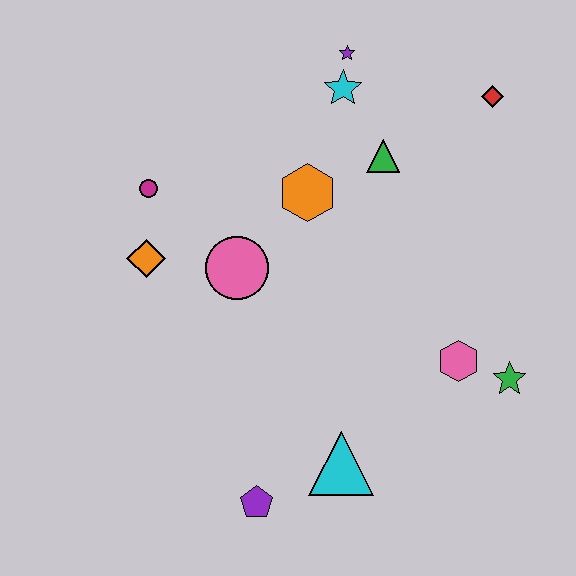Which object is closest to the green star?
The pink hexagon is closest to the green star.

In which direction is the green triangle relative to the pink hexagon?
The green triangle is above the pink hexagon.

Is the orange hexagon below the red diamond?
Yes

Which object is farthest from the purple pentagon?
The red diamond is farthest from the purple pentagon.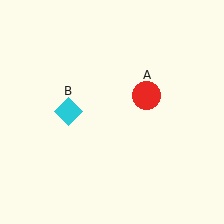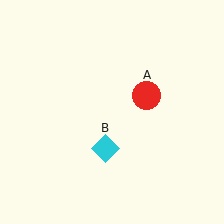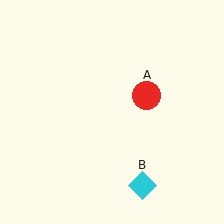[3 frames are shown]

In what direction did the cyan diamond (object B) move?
The cyan diamond (object B) moved down and to the right.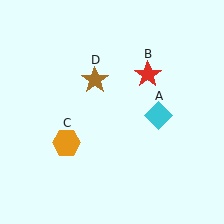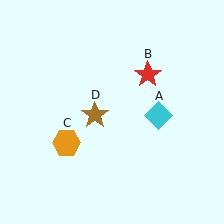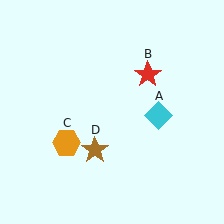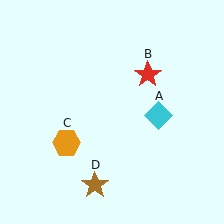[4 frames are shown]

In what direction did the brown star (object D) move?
The brown star (object D) moved down.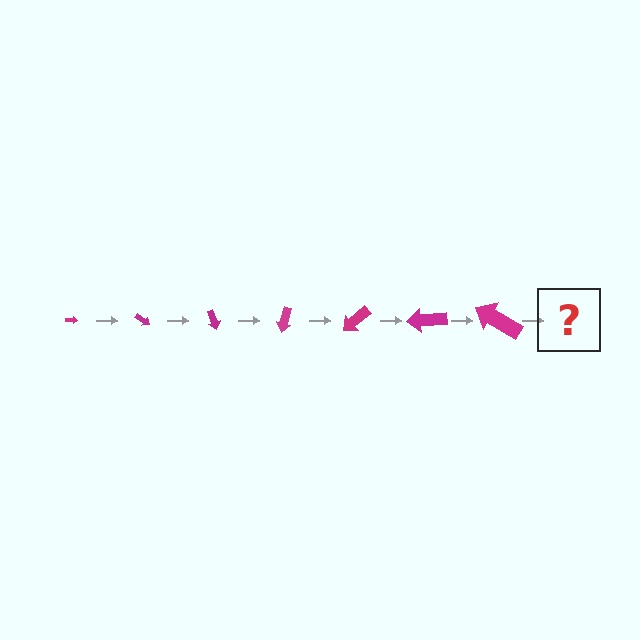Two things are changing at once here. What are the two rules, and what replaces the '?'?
The two rules are that the arrow grows larger each step and it rotates 35 degrees each step. The '?' should be an arrow, larger than the previous one and rotated 245 degrees from the start.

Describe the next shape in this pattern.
It should be an arrow, larger than the previous one and rotated 245 degrees from the start.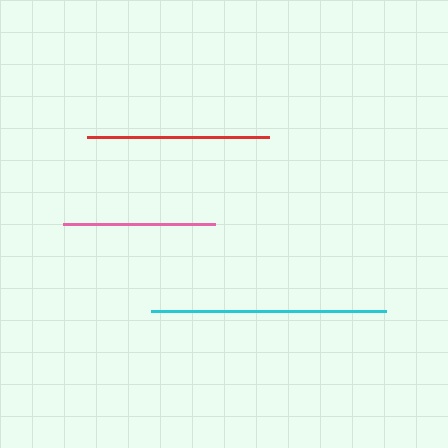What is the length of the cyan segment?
The cyan segment is approximately 234 pixels long.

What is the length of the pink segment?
The pink segment is approximately 152 pixels long.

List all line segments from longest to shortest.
From longest to shortest: cyan, red, pink.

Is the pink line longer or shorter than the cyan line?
The cyan line is longer than the pink line.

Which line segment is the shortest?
The pink line is the shortest at approximately 152 pixels.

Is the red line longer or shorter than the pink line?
The red line is longer than the pink line.